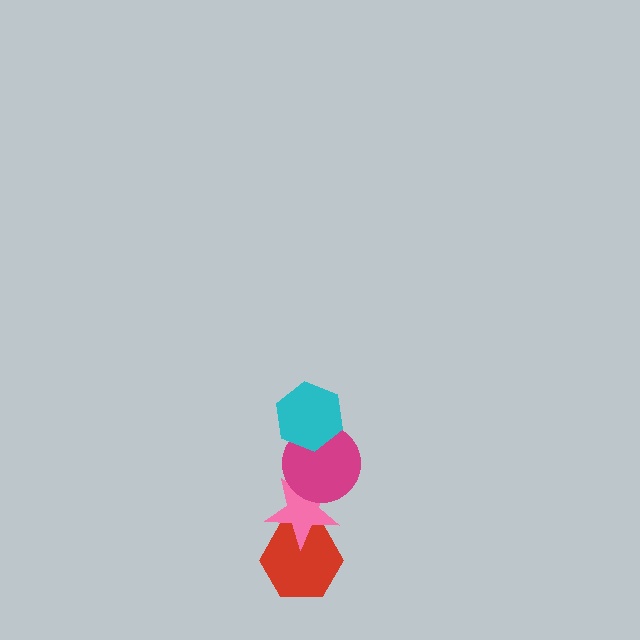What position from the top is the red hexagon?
The red hexagon is 4th from the top.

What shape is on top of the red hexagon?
The pink star is on top of the red hexagon.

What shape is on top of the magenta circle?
The cyan hexagon is on top of the magenta circle.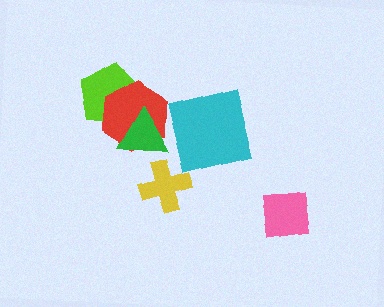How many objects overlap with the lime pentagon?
2 objects overlap with the lime pentagon.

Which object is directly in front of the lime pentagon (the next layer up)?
The red hexagon is directly in front of the lime pentagon.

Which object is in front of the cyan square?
The green triangle is in front of the cyan square.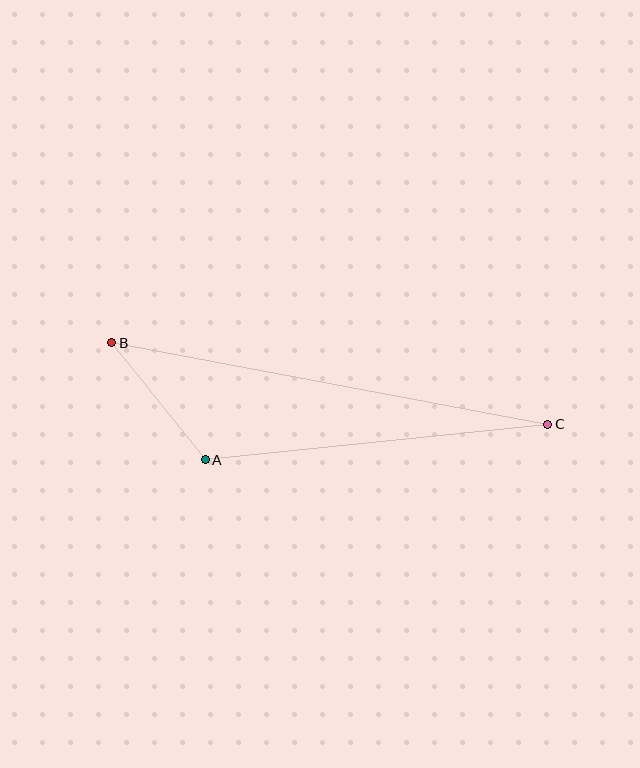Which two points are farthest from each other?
Points B and C are farthest from each other.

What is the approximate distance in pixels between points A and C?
The distance between A and C is approximately 344 pixels.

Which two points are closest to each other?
Points A and B are closest to each other.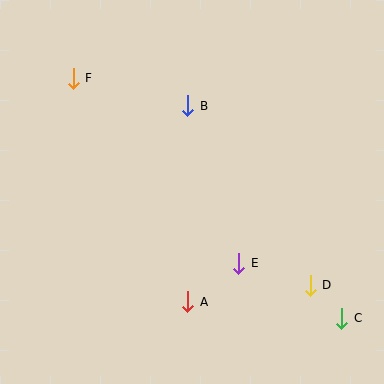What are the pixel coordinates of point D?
Point D is at (310, 285).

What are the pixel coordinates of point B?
Point B is at (188, 106).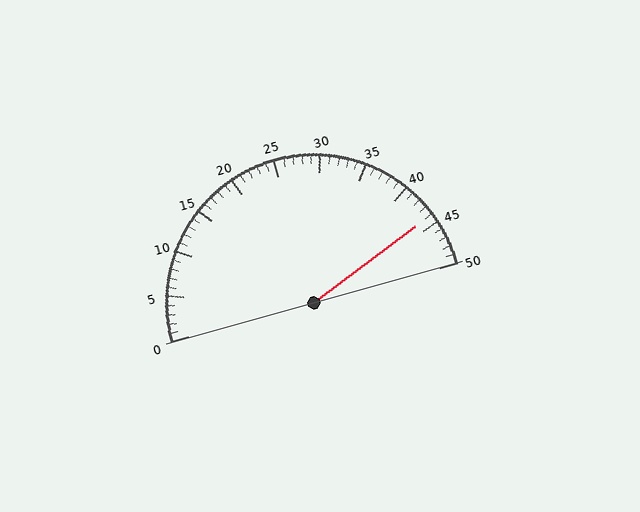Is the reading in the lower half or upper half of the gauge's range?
The reading is in the upper half of the range (0 to 50).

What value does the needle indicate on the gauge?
The needle indicates approximately 44.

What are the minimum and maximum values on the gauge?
The gauge ranges from 0 to 50.